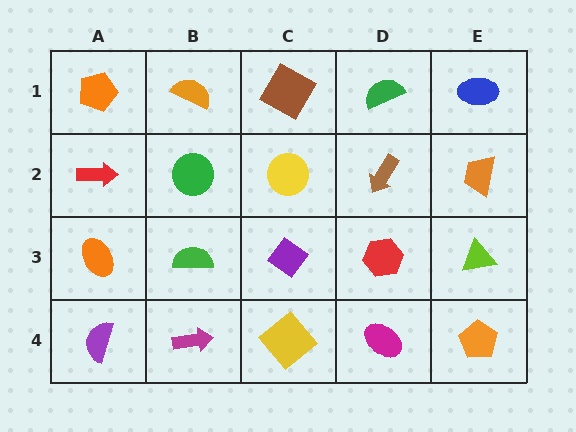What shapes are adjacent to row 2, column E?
A blue ellipse (row 1, column E), a lime triangle (row 3, column E), a brown arrow (row 2, column D).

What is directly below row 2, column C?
A purple diamond.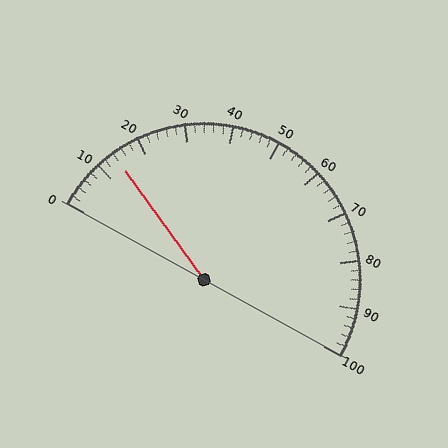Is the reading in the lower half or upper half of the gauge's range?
The reading is in the lower half of the range (0 to 100).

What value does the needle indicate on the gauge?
The needle indicates approximately 14.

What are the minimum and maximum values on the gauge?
The gauge ranges from 0 to 100.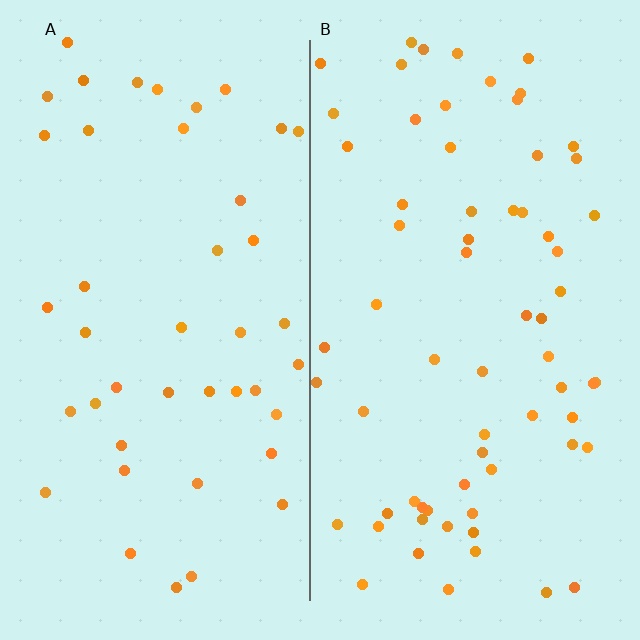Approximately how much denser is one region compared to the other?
Approximately 1.5× — region B over region A.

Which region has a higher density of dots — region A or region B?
B (the right).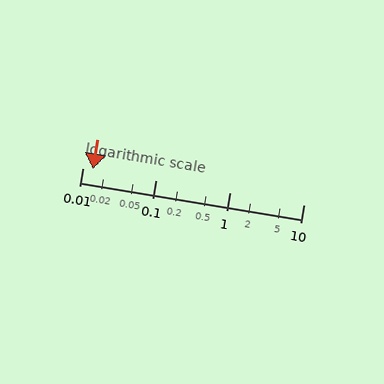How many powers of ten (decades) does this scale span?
The scale spans 3 decades, from 0.01 to 10.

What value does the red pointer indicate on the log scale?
The pointer indicates approximately 0.014.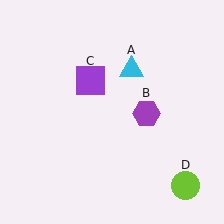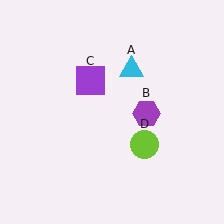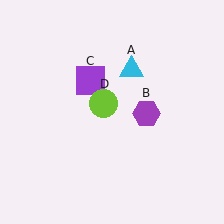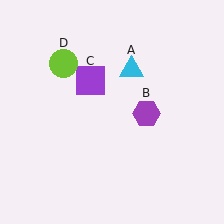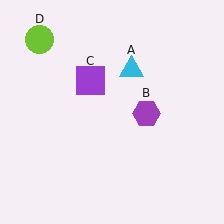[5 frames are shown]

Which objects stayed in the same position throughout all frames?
Cyan triangle (object A) and purple hexagon (object B) and purple square (object C) remained stationary.